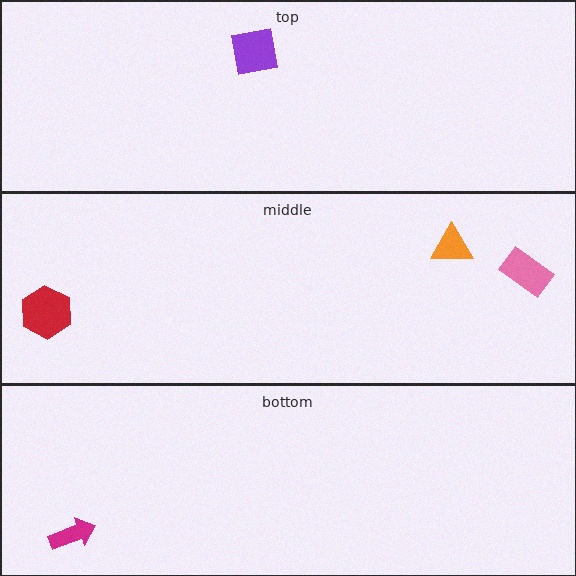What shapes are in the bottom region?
The magenta arrow.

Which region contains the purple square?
The top region.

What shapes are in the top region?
The purple square.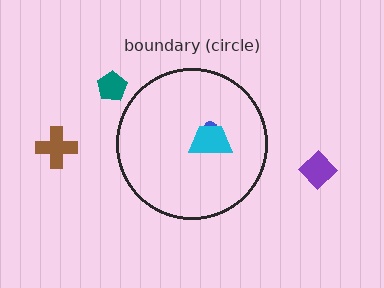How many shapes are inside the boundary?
2 inside, 3 outside.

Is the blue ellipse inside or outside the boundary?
Inside.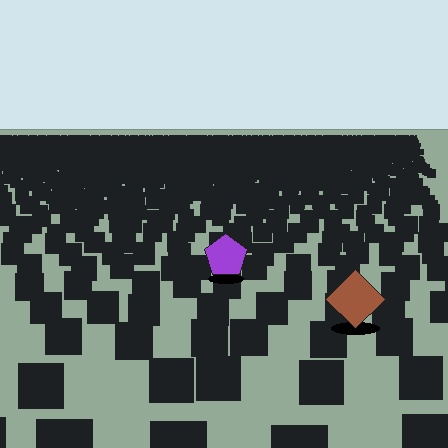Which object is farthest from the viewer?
The purple pentagon is farthest from the viewer. It appears smaller and the ground texture around it is denser.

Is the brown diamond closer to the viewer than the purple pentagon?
Yes. The brown diamond is closer — you can tell from the texture gradient: the ground texture is coarser near it.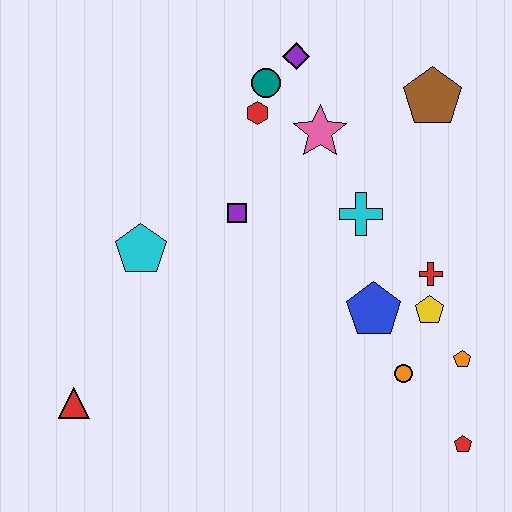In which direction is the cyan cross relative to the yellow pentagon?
The cyan cross is above the yellow pentagon.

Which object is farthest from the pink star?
The red triangle is farthest from the pink star.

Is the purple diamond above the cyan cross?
Yes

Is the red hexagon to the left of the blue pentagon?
Yes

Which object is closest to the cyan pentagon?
The purple square is closest to the cyan pentagon.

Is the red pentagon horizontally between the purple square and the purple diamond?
No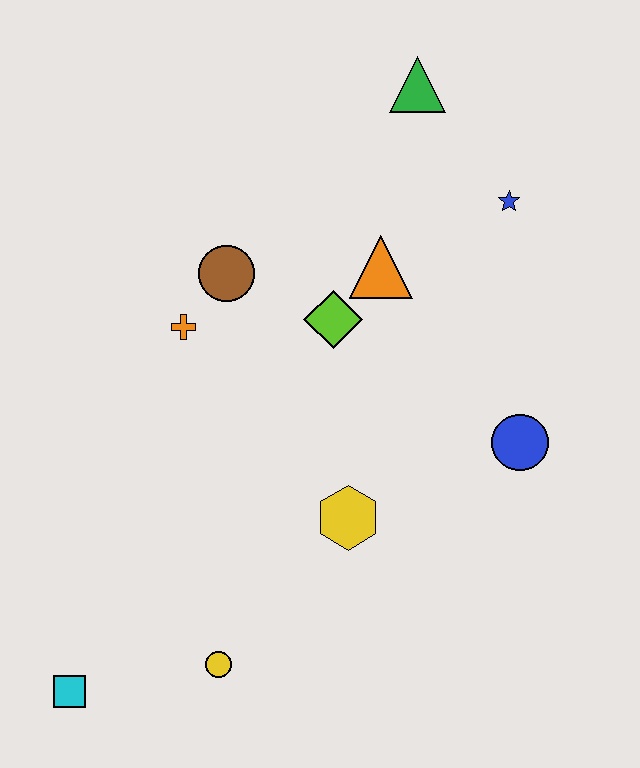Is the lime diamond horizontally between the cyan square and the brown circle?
No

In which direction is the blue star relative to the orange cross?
The blue star is to the right of the orange cross.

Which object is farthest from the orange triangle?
The cyan square is farthest from the orange triangle.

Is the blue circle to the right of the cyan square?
Yes